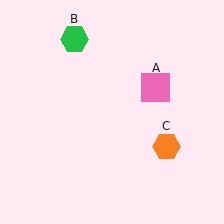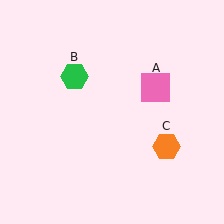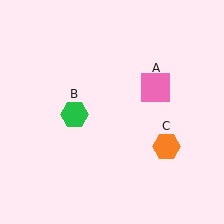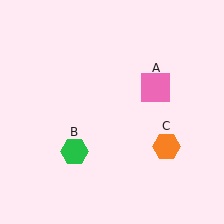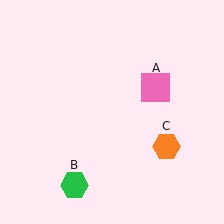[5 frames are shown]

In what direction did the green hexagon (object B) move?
The green hexagon (object B) moved down.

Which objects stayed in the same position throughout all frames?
Pink square (object A) and orange hexagon (object C) remained stationary.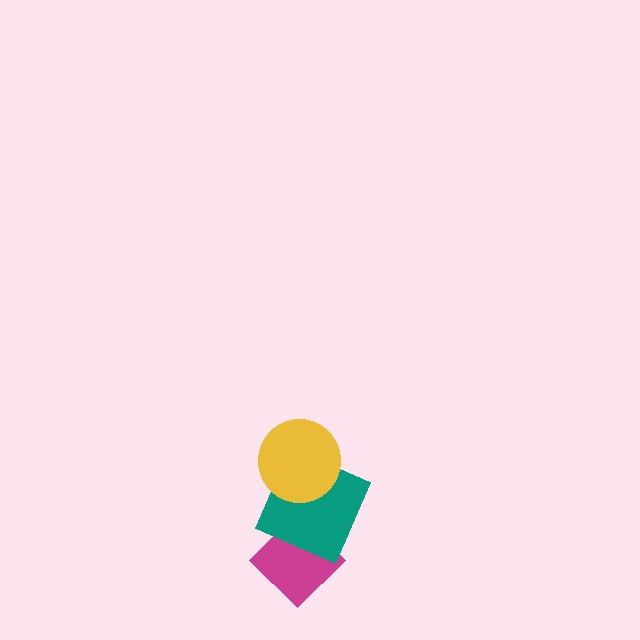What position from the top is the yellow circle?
The yellow circle is 1st from the top.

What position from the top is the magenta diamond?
The magenta diamond is 3rd from the top.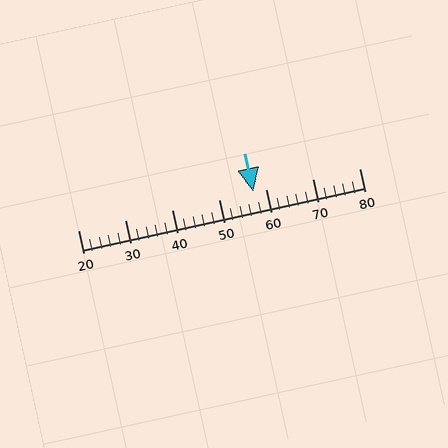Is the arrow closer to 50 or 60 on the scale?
The arrow is closer to 60.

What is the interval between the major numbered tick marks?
The major tick marks are spaced 10 units apart.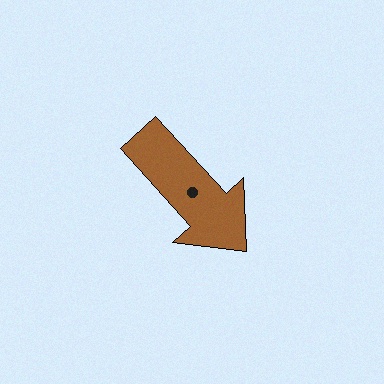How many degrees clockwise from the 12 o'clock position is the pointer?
Approximately 138 degrees.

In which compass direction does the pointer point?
Southeast.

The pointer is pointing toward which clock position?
Roughly 5 o'clock.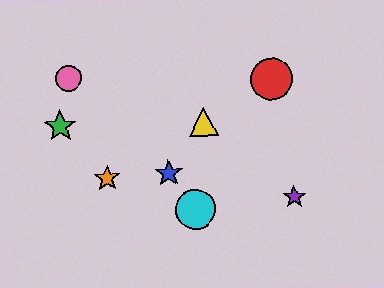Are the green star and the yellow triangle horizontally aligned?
Yes, both are at y≈126.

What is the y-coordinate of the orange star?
The orange star is at y≈178.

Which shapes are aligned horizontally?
The green star, the yellow triangle are aligned horizontally.